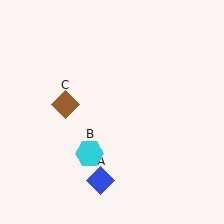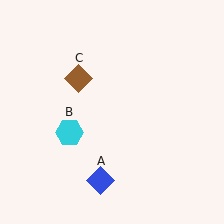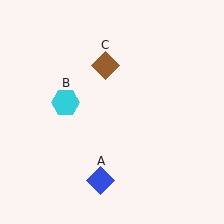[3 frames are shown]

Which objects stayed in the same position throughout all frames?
Blue diamond (object A) remained stationary.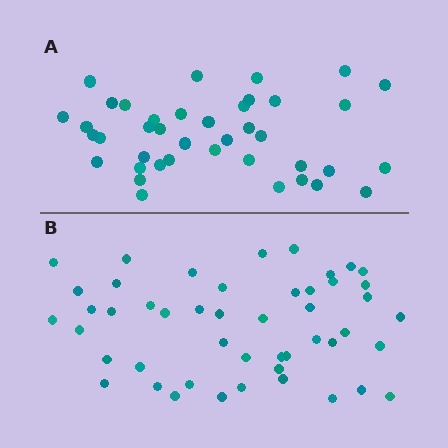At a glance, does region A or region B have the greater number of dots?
Region B (the bottom region) has more dots.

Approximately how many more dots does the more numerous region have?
Region B has roughly 8 or so more dots than region A.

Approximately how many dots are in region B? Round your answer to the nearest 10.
About 50 dots. (The exact count is 48, which rounds to 50.)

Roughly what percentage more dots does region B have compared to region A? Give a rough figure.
About 20% more.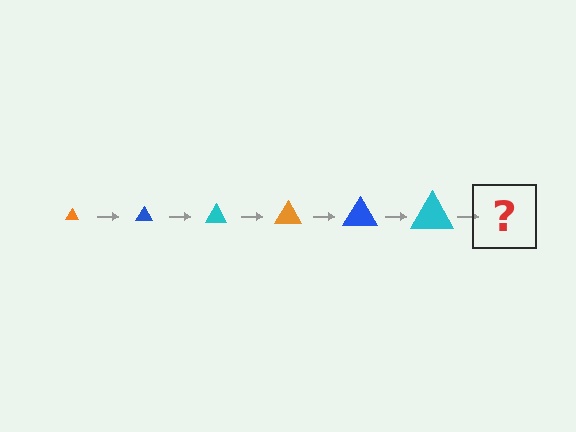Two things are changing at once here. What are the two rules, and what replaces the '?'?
The two rules are that the triangle grows larger each step and the color cycles through orange, blue, and cyan. The '?' should be an orange triangle, larger than the previous one.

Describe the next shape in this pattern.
It should be an orange triangle, larger than the previous one.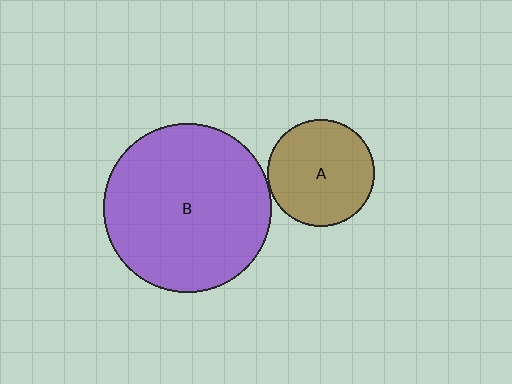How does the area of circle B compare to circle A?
Approximately 2.5 times.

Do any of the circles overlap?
No, none of the circles overlap.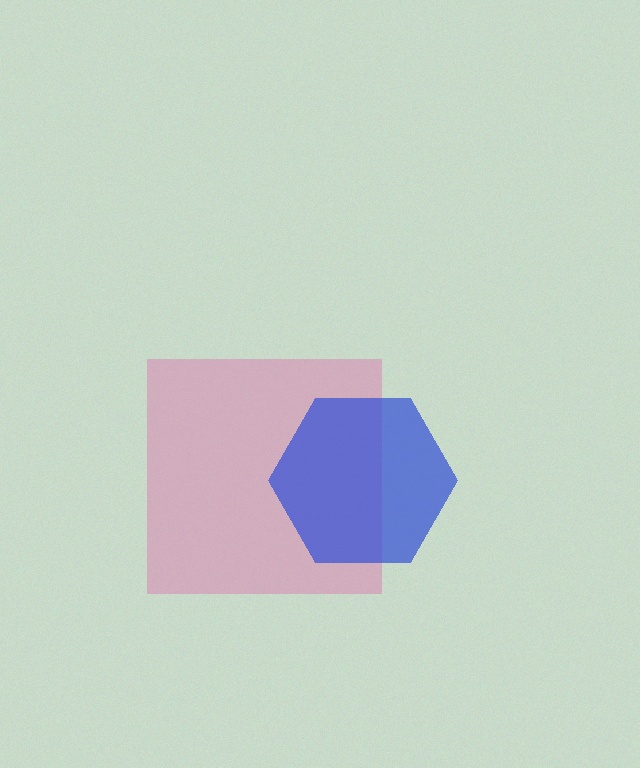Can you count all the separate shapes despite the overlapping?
Yes, there are 2 separate shapes.